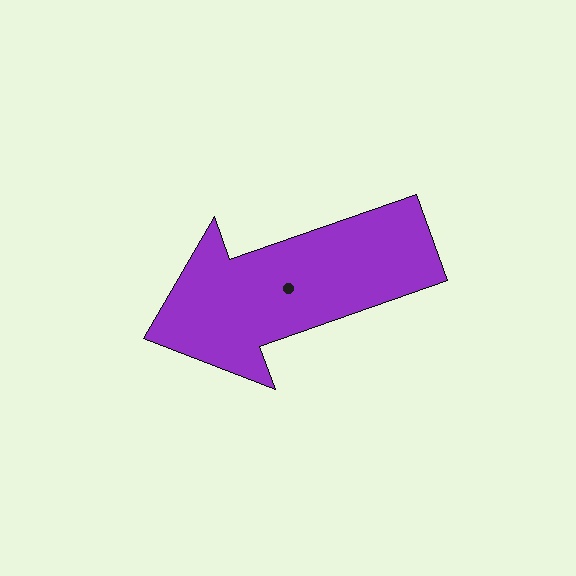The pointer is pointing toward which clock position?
Roughly 8 o'clock.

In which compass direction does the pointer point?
West.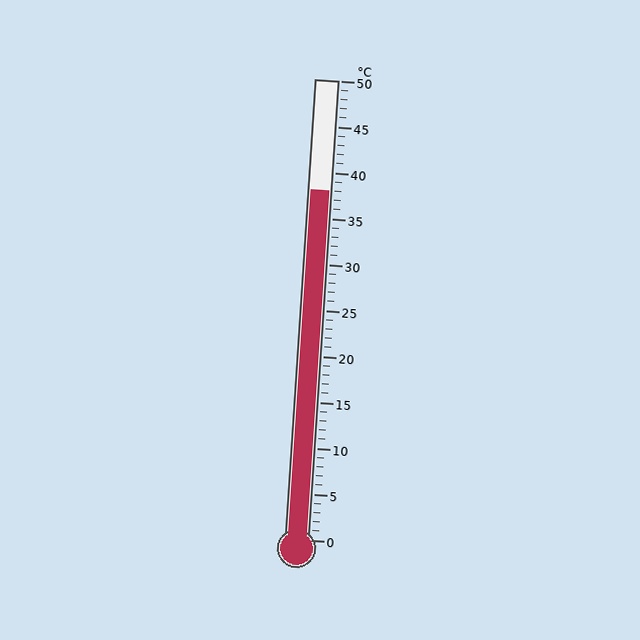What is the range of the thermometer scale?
The thermometer scale ranges from 0°C to 50°C.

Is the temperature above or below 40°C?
The temperature is below 40°C.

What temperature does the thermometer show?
The thermometer shows approximately 38°C.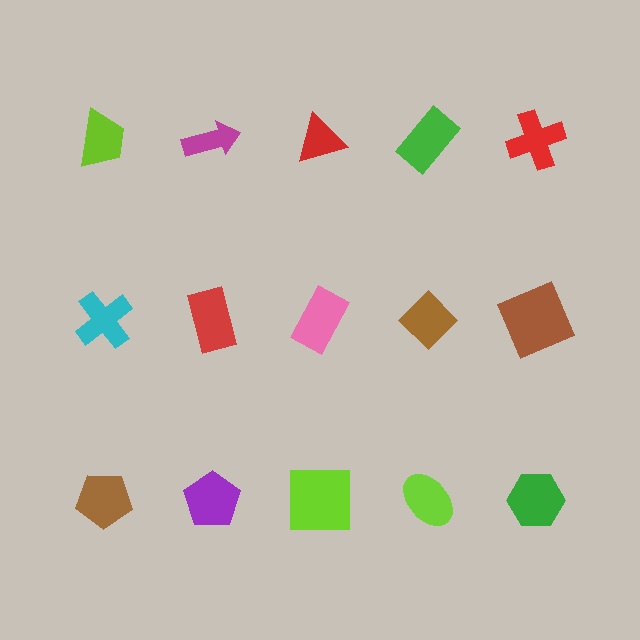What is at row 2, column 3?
A pink rectangle.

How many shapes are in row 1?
5 shapes.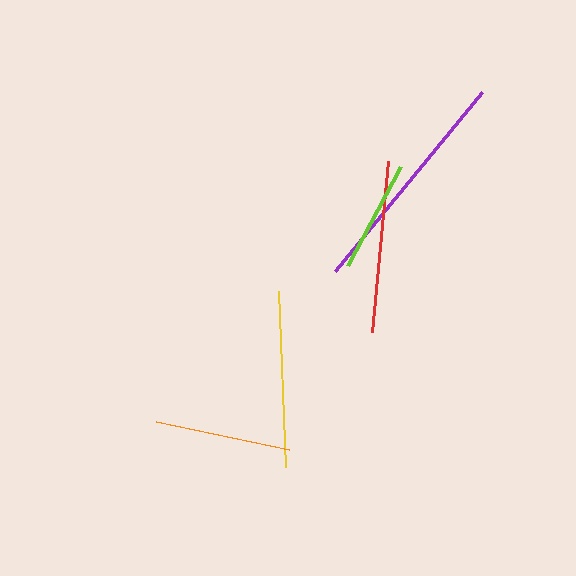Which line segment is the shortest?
The lime line is the shortest at approximately 112 pixels.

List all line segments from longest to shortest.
From longest to shortest: purple, yellow, red, orange, lime.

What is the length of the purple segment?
The purple segment is approximately 232 pixels long.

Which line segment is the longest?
The purple line is the longest at approximately 232 pixels.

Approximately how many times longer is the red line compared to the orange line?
The red line is approximately 1.3 times the length of the orange line.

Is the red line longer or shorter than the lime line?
The red line is longer than the lime line.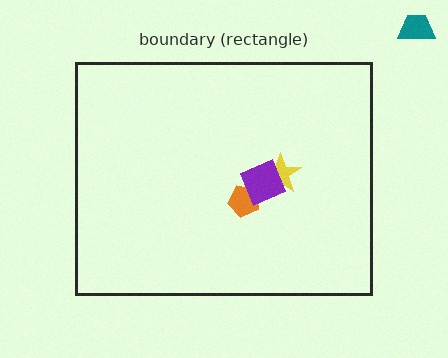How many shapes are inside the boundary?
3 inside, 1 outside.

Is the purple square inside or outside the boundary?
Inside.